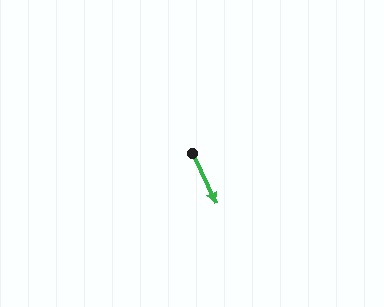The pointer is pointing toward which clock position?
Roughly 5 o'clock.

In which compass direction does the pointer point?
Southeast.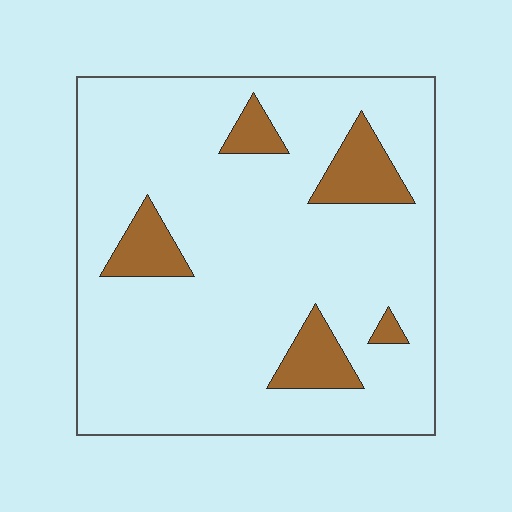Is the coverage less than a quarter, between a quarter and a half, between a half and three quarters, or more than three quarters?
Less than a quarter.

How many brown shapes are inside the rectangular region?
5.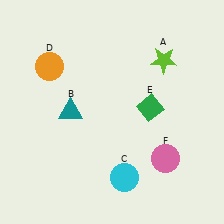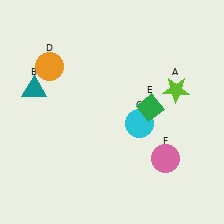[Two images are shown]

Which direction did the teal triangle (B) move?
The teal triangle (B) moved left.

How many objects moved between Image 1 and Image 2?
3 objects moved between the two images.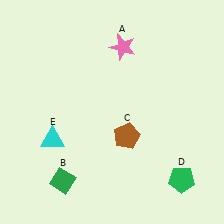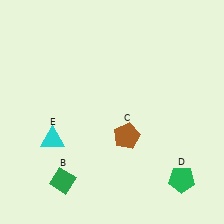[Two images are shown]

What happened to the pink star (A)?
The pink star (A) was removed in Image 2. It was in the top-right area of Image 1.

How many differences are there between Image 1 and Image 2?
There is 1 difference between the two images.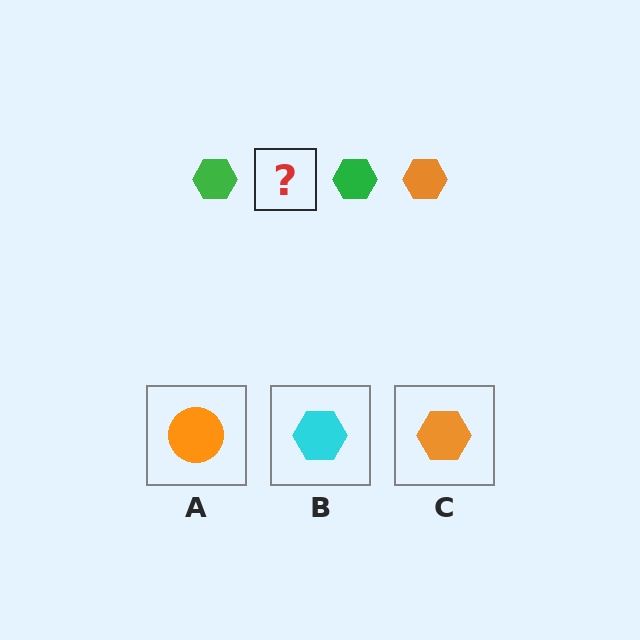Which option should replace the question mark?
Option C.